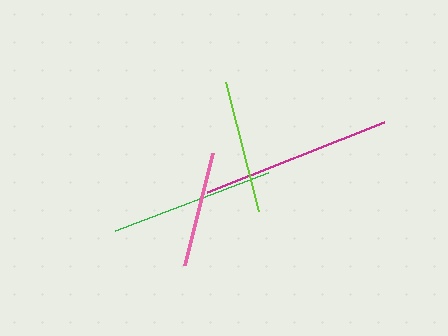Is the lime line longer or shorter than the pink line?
The lime line is longer than the pink line.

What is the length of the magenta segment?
The magenta segment is approximately 191 pixels long.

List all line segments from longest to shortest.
From longest to shortest: magenta, green, lime, pink.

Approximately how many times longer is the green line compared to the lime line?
The green line is approximately 1.2 times the length of the lime line.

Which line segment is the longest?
The magenta line is the longest at approximately 191 pixels.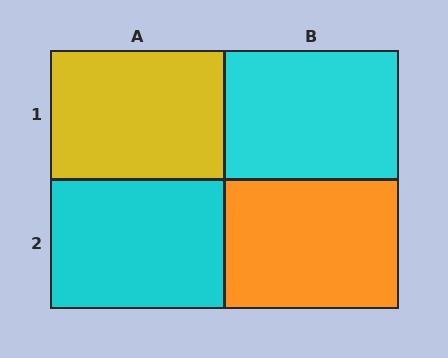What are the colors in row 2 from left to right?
Cyan, orange.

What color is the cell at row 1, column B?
Cyan.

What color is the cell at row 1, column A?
Yellow.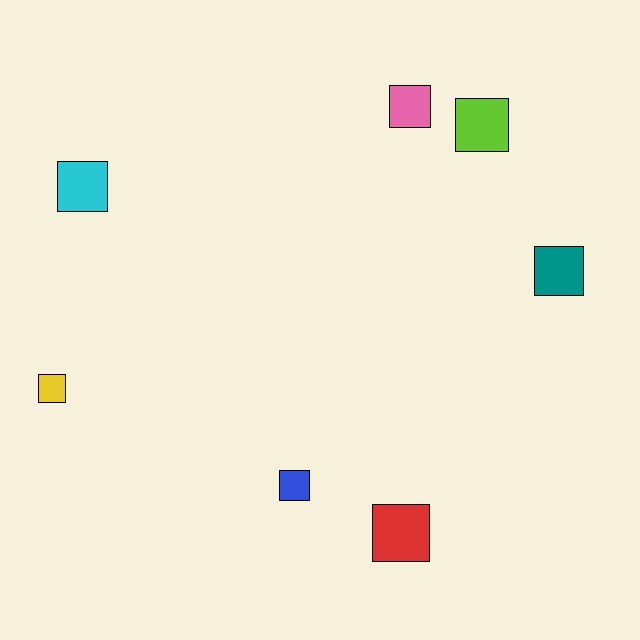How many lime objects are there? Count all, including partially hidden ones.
There is 1 lime object.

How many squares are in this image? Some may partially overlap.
There are 7 squares.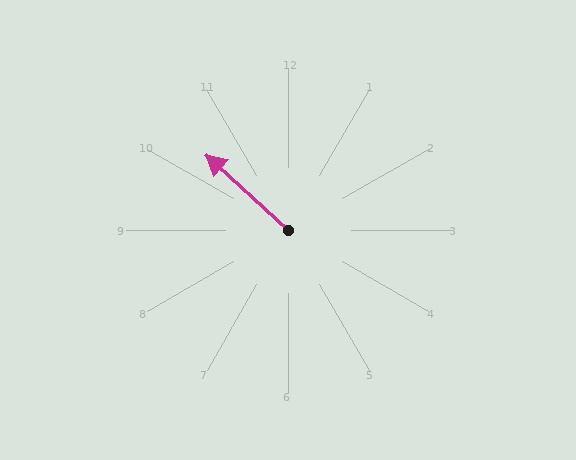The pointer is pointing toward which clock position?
Roughly 10 o'clock.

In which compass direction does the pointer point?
Northwest.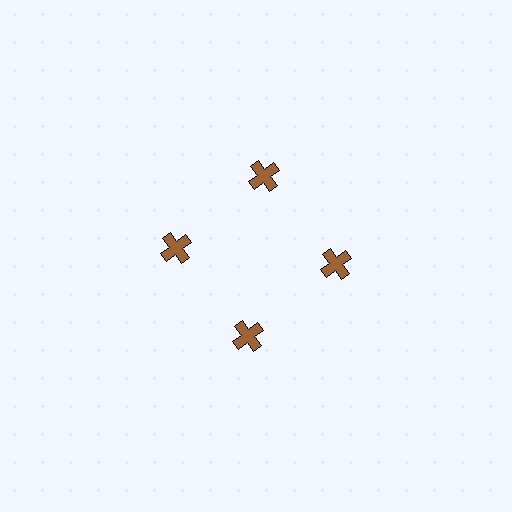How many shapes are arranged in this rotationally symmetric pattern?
There are 4 shapes, arranged in 4 groups of 1.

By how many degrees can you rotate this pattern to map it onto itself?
The pattern maps onto itself every 90 degrees of rotation.